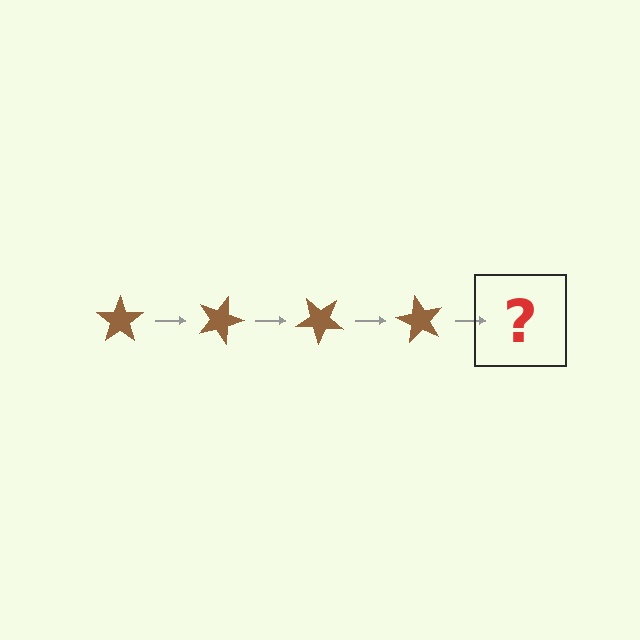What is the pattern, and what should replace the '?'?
The pattern is that the star rotates 20 degrees each step. The '?' should be a brown star rotated 80 degrees.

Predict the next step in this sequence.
The next step is a brown star rotated 80 degrees.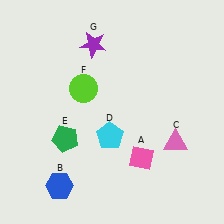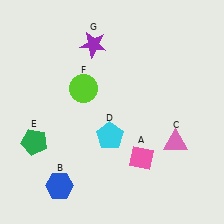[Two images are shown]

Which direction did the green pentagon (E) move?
The green pentagon (E) moved left.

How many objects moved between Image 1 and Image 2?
1 object moved between the two images.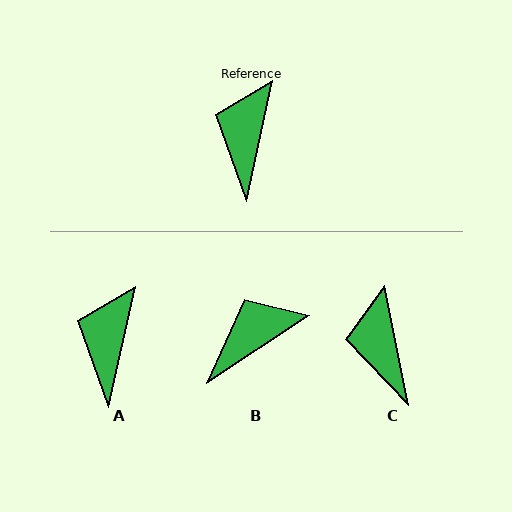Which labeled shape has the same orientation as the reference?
A.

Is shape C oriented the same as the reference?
No, it is off by about 24 degrees.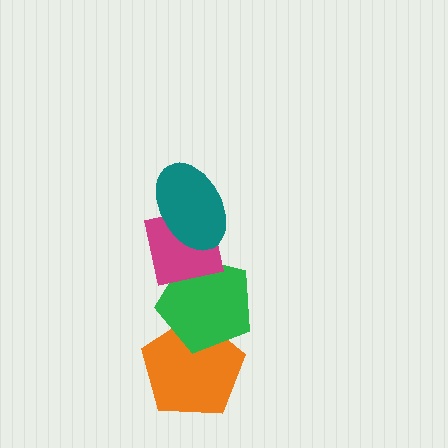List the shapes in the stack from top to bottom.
From top to bottom: the teal ellipse, the magenta square, the green pentagon, the orange pentagon.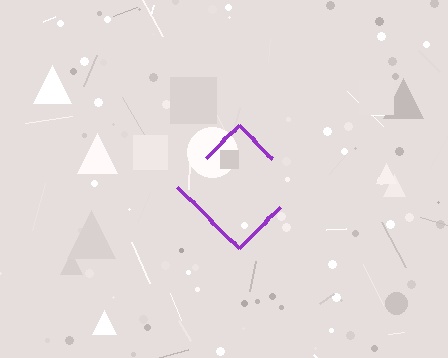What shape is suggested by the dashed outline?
The dashed outline suggests a diamond.